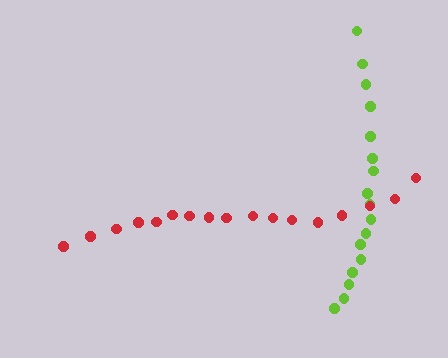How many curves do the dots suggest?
There are 2 distinct paths.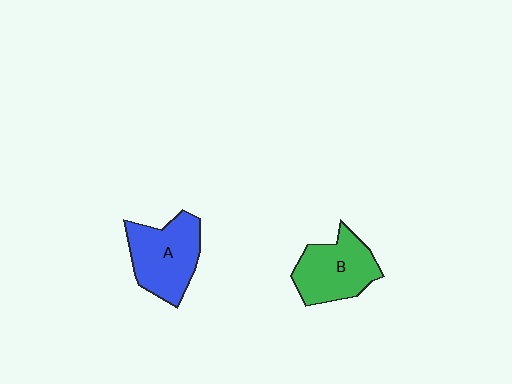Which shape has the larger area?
Shape A (blue).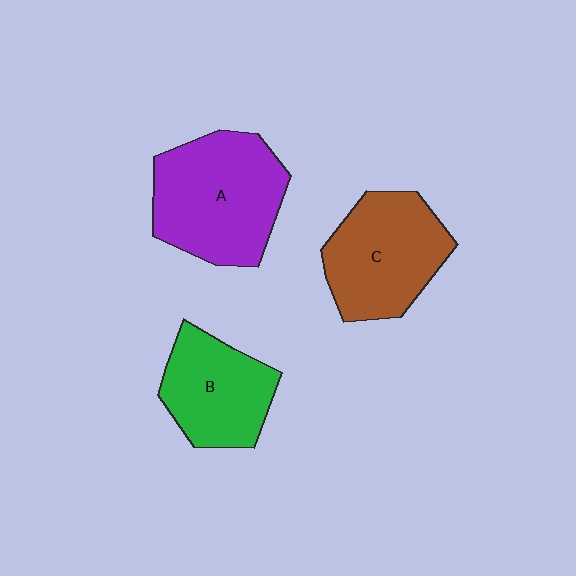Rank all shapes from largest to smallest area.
From largest to smallest: A (purple), C (brown), B (green).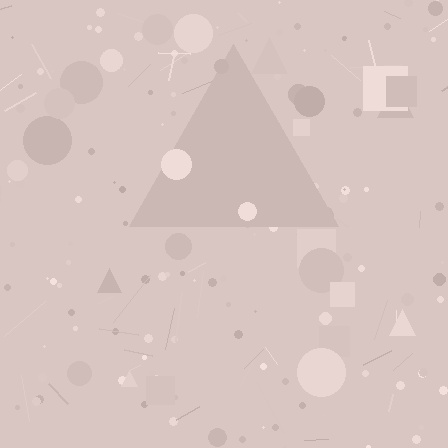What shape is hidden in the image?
A triangle is hidden in the image.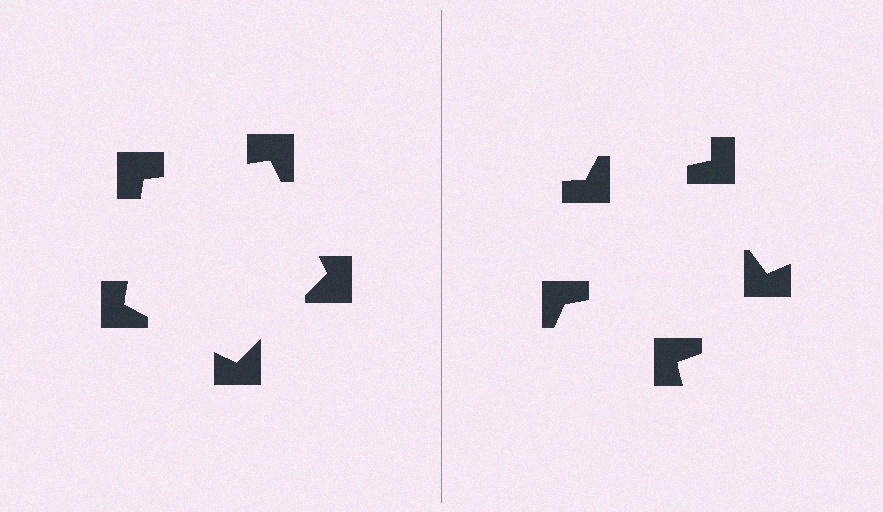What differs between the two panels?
The notched squares are positioned identically on both sides; only the wedge orientations differ. On the left they align to a pentagon; on the right they are misaligned.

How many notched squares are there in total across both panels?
10 — 5 on each side.